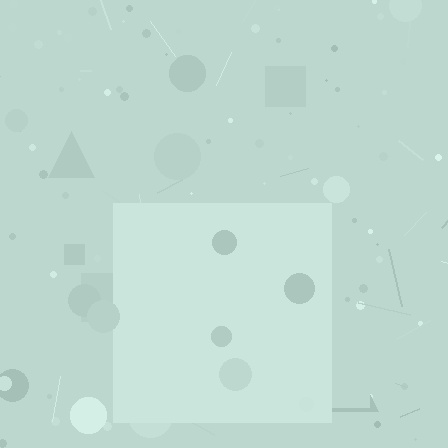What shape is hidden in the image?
A square is hidden in the image.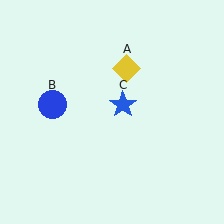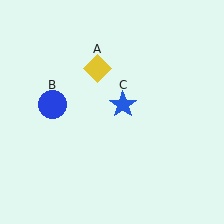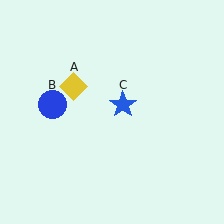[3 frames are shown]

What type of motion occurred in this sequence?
The yellow diamond (object A) rotated counterclockwise around the center of the scene.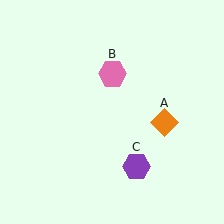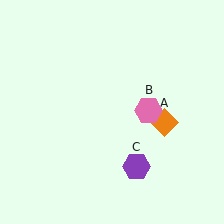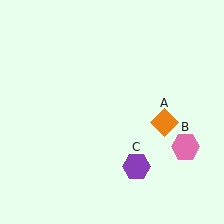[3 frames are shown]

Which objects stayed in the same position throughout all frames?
Orange diamond (object A) and purple hexagon (object C) remained stationary.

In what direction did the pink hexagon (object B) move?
The pink hexagon (object B) moved down and to the right.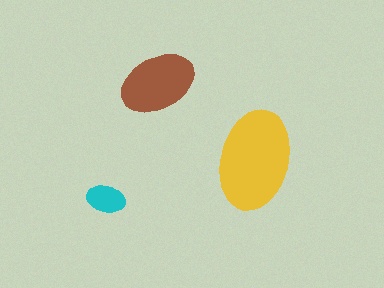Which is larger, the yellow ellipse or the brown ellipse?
The yellow one.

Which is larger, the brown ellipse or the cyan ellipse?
The brown one.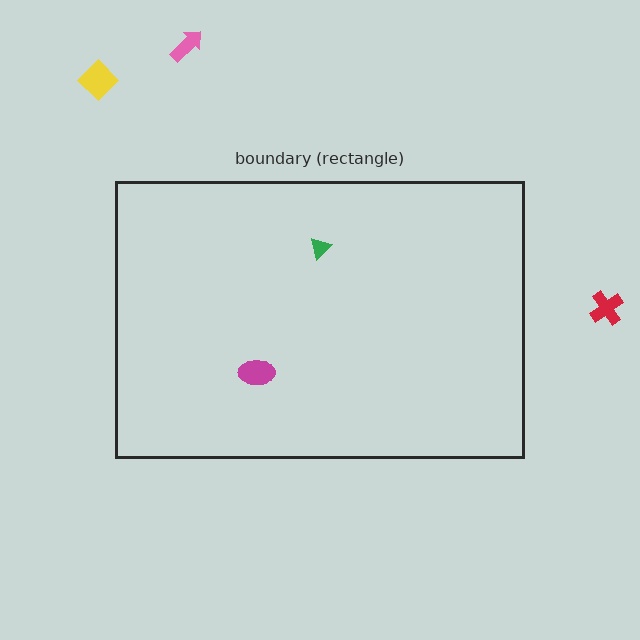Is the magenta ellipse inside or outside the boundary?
Inside.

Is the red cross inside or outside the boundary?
Outside.